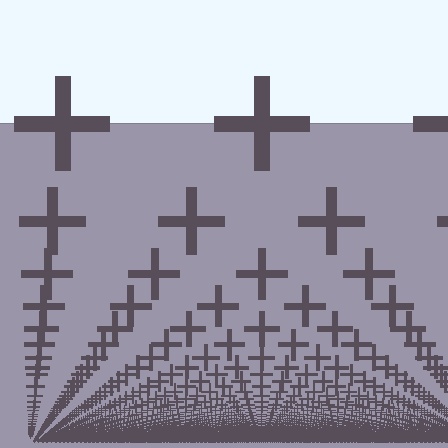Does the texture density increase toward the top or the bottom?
Density increases toward the bottom.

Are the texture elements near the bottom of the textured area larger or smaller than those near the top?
Smaller. The gradient is inverted — elements near the bottom are smaller and denser.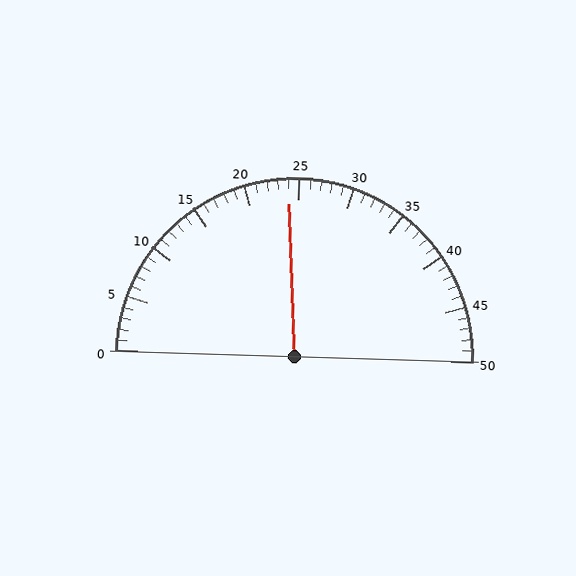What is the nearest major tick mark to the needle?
The nearest major tick mark is 25.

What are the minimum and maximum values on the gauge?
The gauge ranges from 0 to 50.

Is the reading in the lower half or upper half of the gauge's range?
The reading is in the lower half of the range (0 to 50).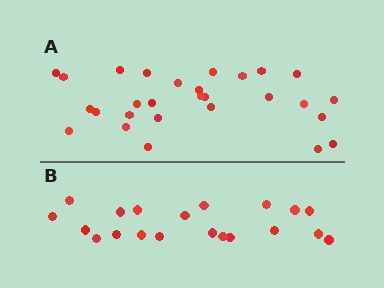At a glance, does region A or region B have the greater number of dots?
Region A (the top region) has more dots.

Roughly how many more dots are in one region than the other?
Region A has roughly 8 or so more dots than region B.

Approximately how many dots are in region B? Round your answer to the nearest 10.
About 20 dots.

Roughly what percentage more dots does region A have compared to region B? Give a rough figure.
About 40% more.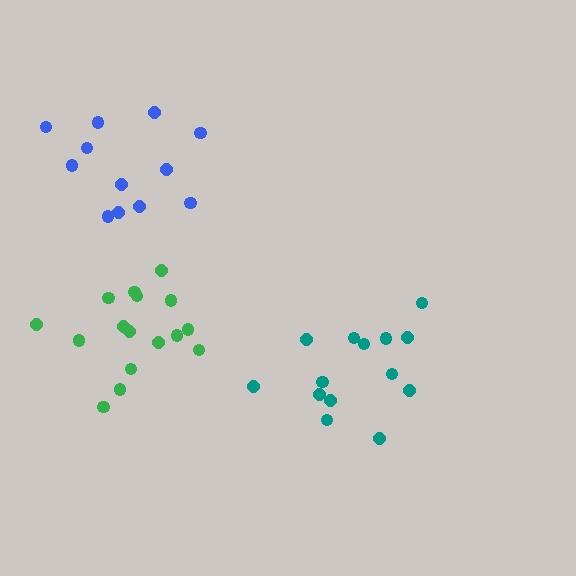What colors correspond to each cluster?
The clusters are colored: teal, green, blue.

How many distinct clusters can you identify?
There are 3 distinct clusters.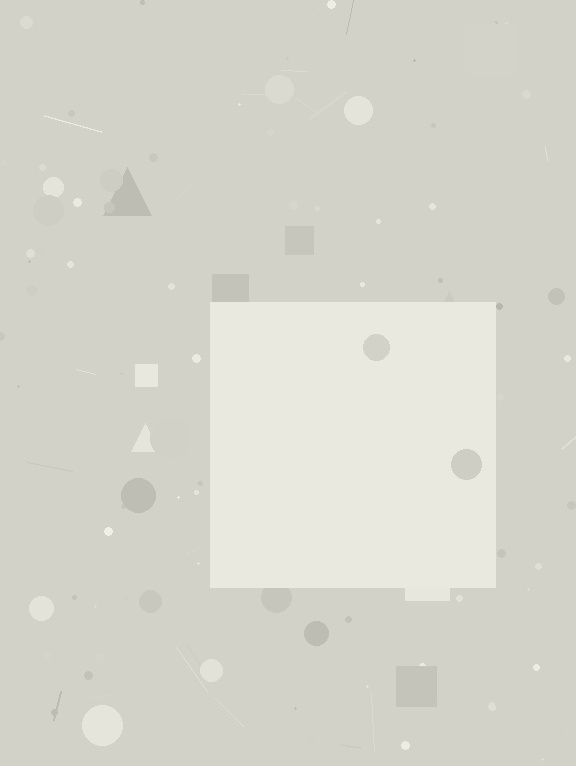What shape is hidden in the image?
A square is hidden in the image.